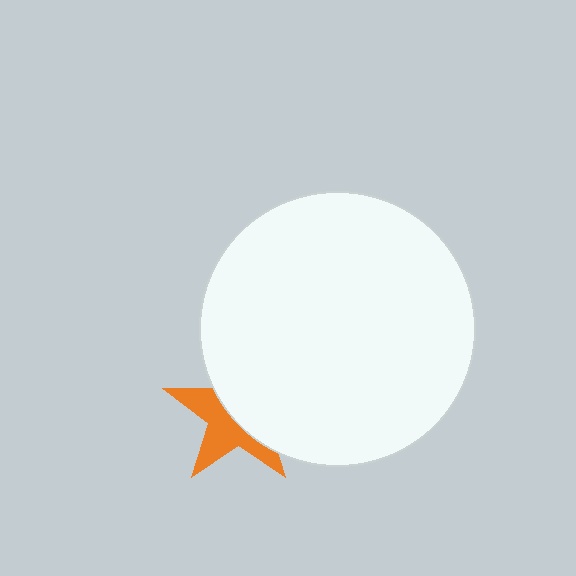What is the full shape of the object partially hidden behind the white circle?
The partially hidden object is an orange star.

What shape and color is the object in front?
The object in front is a white circle.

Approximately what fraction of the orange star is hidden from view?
Roughly 54% of the orange star is hidden behind the white circle.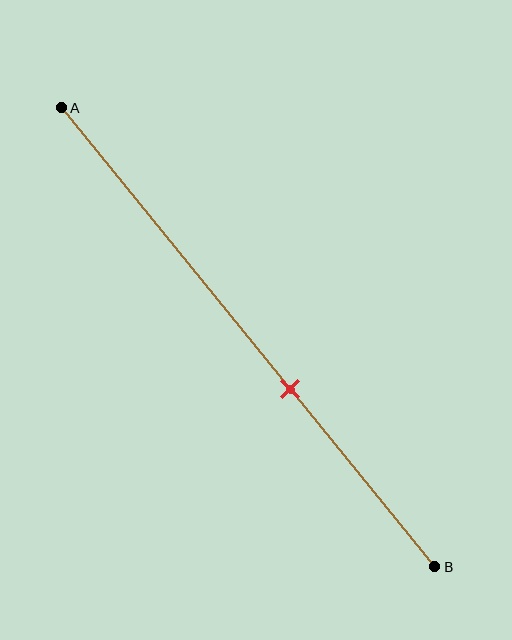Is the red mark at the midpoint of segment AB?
No, the mark is at about 60% from A, not at the 50% midpoint.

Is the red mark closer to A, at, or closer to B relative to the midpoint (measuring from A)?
The red mark is closer to point B than the midpoint of segment AB.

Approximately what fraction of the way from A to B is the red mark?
The red mark is approximately 60% of the way from A to B.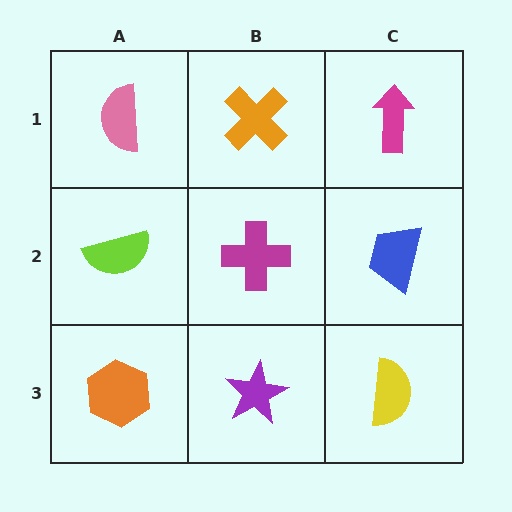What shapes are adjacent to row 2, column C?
A magenta arrow (row 1, column C), a yellow semicircle (row 3, column C), a magenta cross (row 2, column B).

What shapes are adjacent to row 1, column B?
A magenta cross (row 2, column B), a pink semicircle (row 1, column A), a magenta arrow (row 1, column C).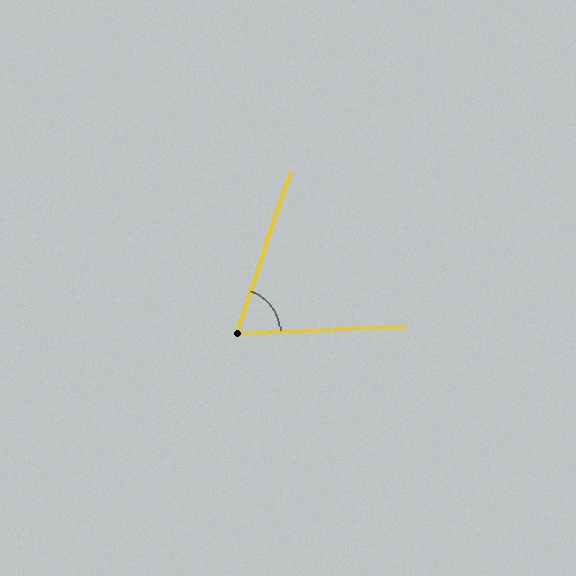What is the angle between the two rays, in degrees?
Approximately 69 degrees.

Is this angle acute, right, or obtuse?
It is acute.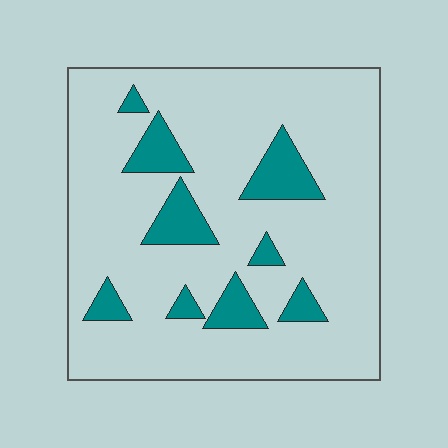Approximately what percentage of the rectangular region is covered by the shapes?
Approximately 15%.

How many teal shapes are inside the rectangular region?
9.